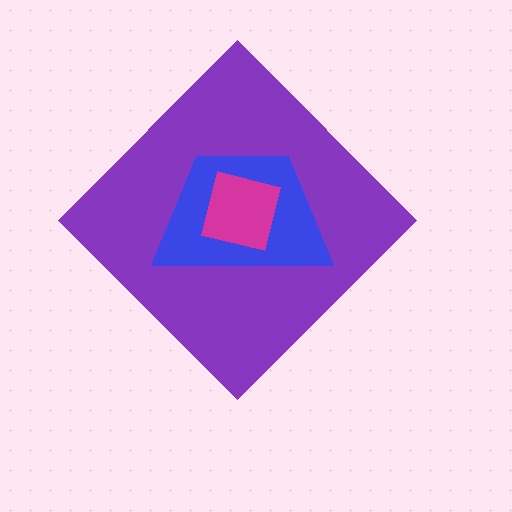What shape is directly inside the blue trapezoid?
The magenta square.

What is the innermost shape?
The magenta square.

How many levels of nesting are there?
3.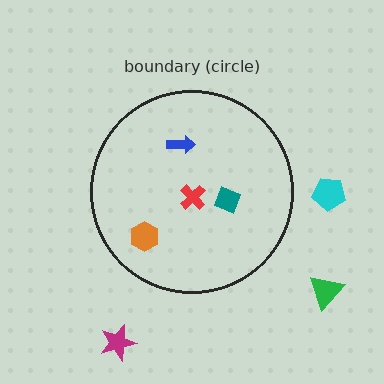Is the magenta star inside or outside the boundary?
Outside.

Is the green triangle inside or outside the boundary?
Outside.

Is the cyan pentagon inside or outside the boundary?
Outside.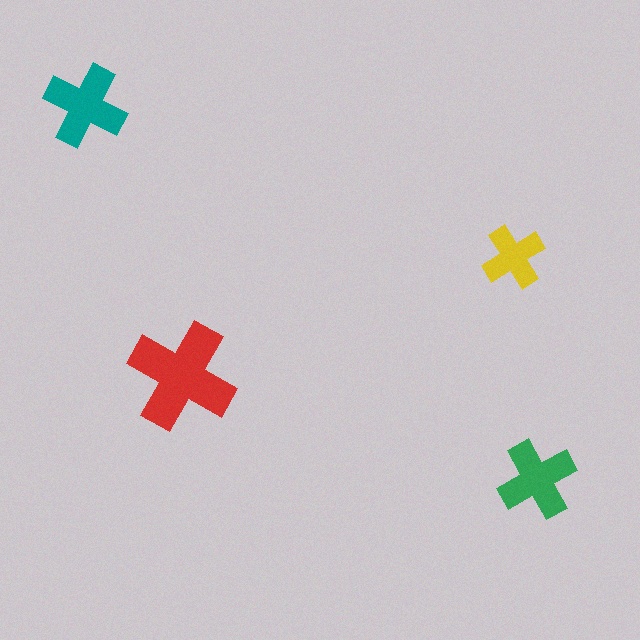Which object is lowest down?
The green cross is bottommost.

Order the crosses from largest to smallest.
the red one, the teal one, the green one, the yellow one.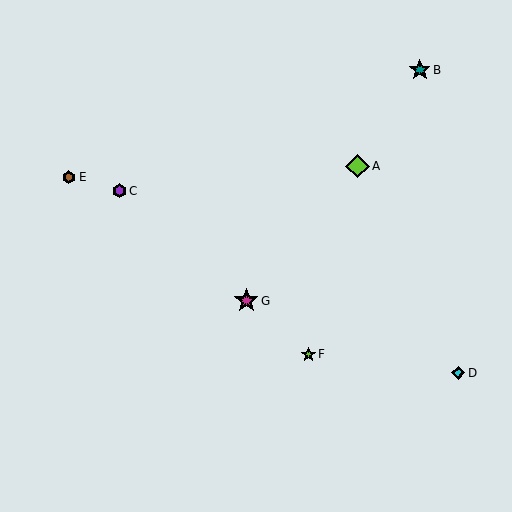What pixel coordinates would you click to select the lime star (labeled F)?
Click at (308, 354) to select the lime star F.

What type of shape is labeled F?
Shape F is a lime star.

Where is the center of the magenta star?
The center of the magenta star is at (246, 301).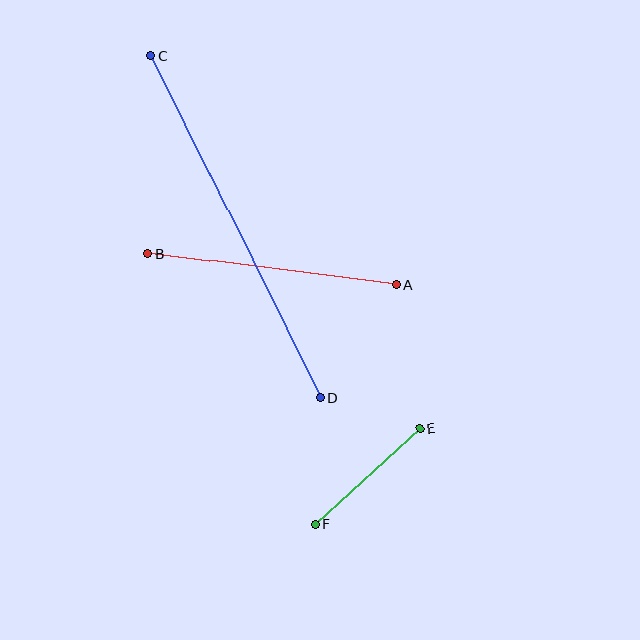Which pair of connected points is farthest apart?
Points C and D are farthest apart.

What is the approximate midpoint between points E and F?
The midpoint is at approximately (368, 476) pixels.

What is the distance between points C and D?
The distance is approximately 382 pixels.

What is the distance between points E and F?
The distance is approximately 142 pixels.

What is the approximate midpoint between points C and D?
The midpoint is at approximately (236, 227) pixels.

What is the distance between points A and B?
The distance is approximately 250 pixels.